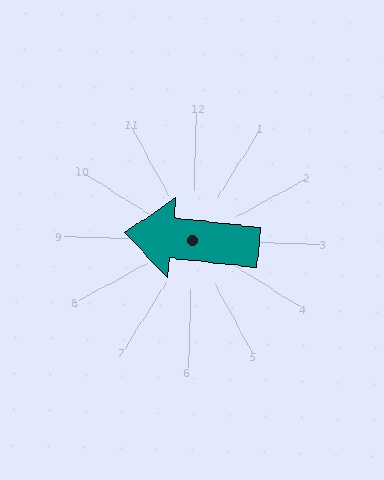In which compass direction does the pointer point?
West.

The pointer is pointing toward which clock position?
Roughly 9 o'clock.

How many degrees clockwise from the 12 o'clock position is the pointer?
Approximately 274 degrees.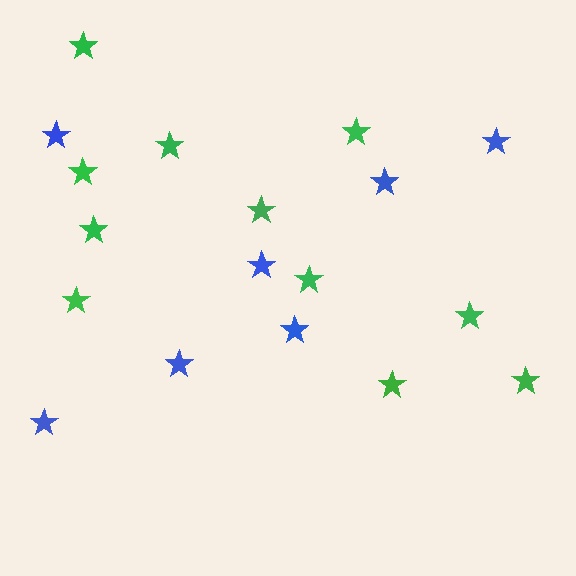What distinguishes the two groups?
There are 2 groups: one group of green stars (11) and one group of blue stars (7).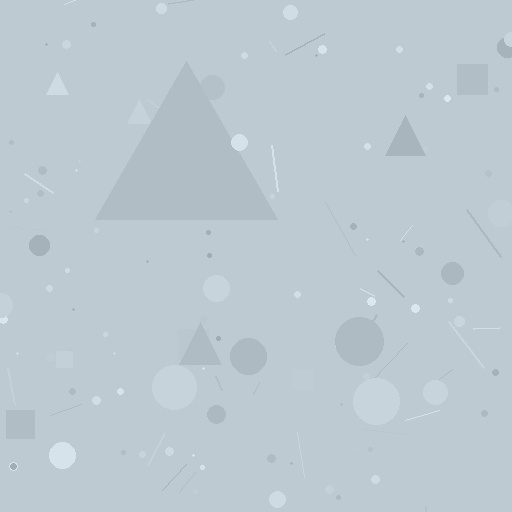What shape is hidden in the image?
A triangle is hidden in the image.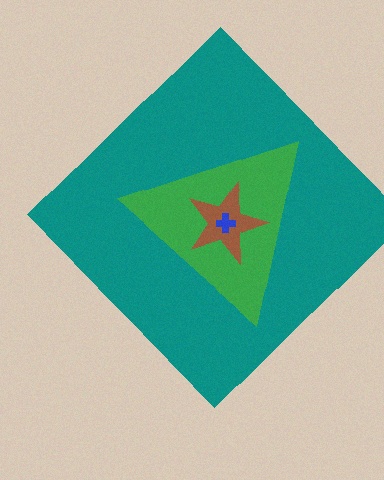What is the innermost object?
The blue cross.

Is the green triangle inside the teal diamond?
Yes.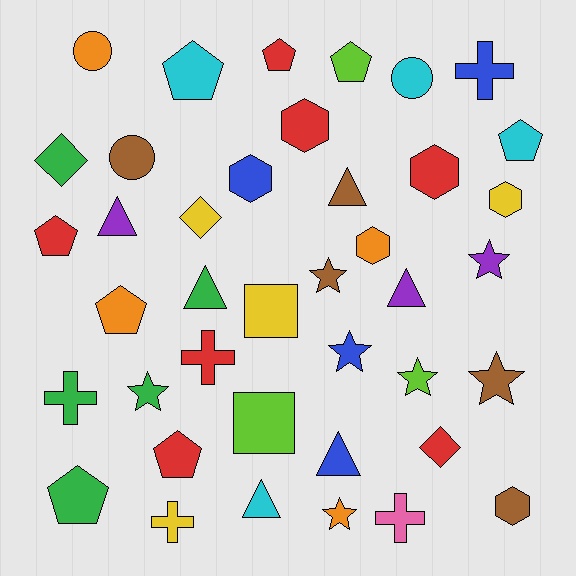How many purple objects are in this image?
There are 3 purple objects.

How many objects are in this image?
There are 40 objects.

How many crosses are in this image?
There are 5 crosses.